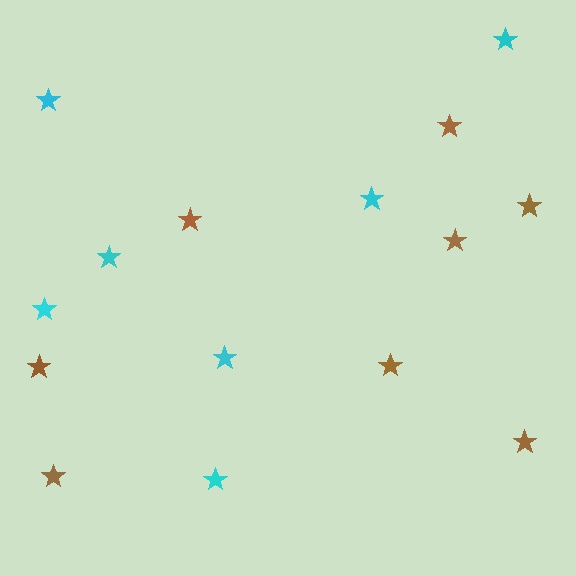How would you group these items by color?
There are 2 groups: one group of cyan stars (7) and one group of brown stars (8).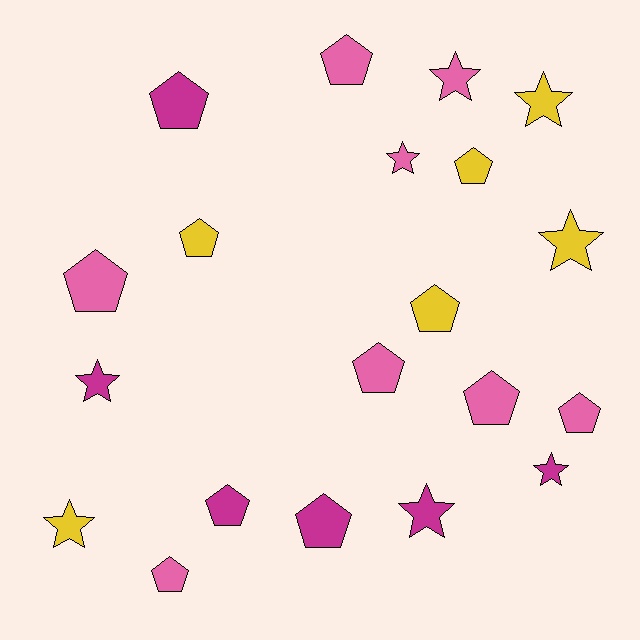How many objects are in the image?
There are 20 objects.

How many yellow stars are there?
There are 3 yellow stars.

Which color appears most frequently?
Pink, with 8 objects.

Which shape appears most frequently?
Pentagon, with 12 objects.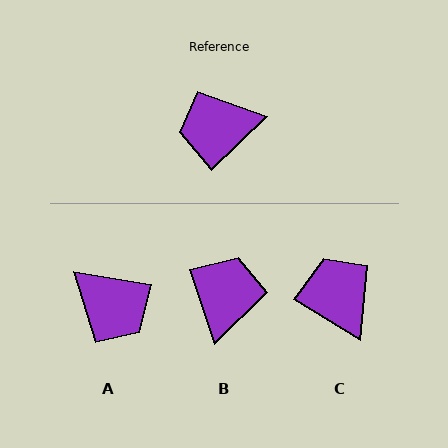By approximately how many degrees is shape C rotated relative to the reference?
Approximately 76 degrees clockwise.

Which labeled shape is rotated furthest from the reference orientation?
A, about 127 degrees away.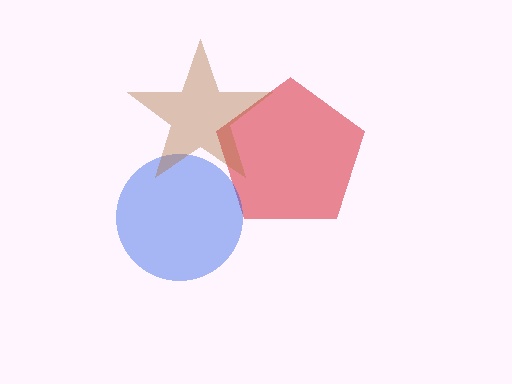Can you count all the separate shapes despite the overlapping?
Yes, there are 3 separate shapes.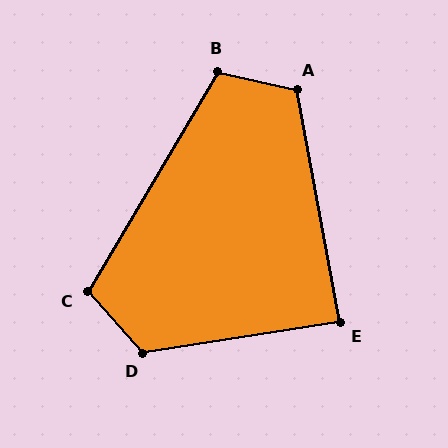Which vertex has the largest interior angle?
D, at approximately 123 degrees.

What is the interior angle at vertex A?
Approximately 114 degrees (obtuse).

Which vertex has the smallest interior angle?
E, at approximately 88 degrees.